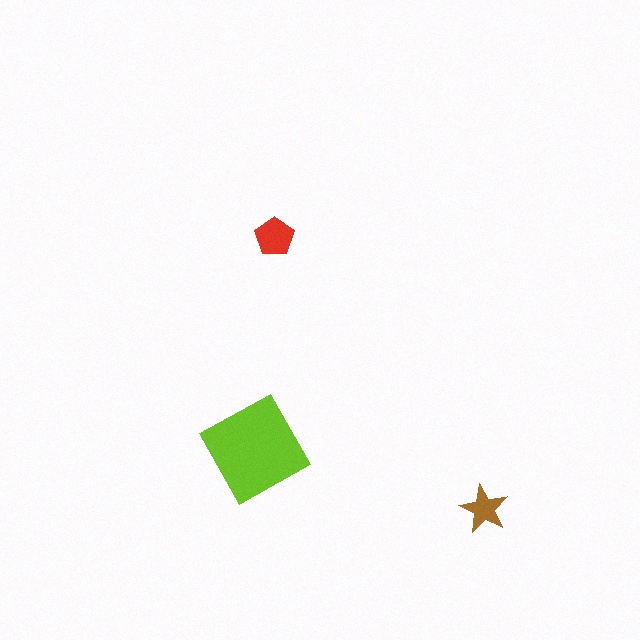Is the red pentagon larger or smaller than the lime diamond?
Smaller.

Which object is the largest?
The lime diamond.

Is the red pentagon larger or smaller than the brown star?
Larger.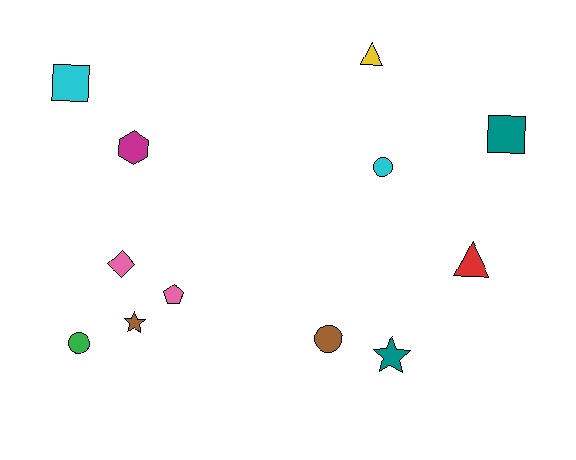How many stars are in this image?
There are 2 stars.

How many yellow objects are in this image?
There is 1 yellow object.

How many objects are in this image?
There are 12 objects.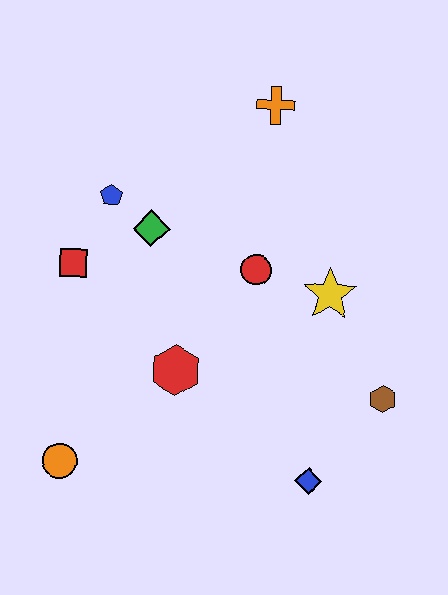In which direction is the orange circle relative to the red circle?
The orange circle is below the red circle.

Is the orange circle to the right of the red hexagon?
No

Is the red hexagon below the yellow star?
Yes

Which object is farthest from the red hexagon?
The orange cross is farthest from the red hexagon.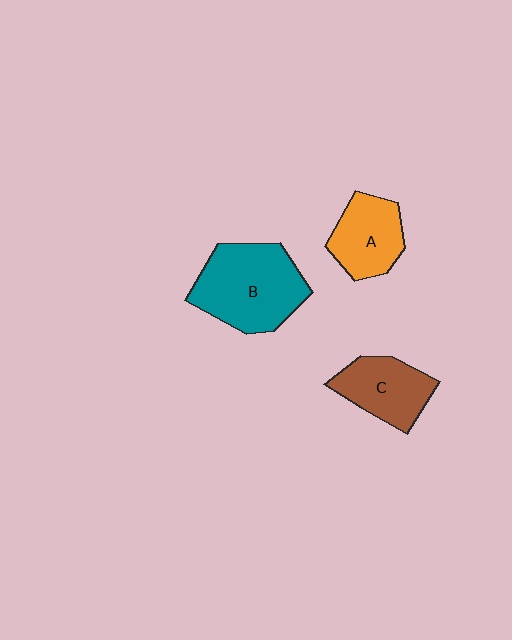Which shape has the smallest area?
Shape A (orange).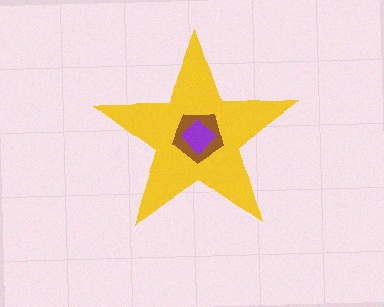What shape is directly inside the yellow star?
The brown pentagon.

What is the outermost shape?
The yellow star.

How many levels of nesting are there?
3.